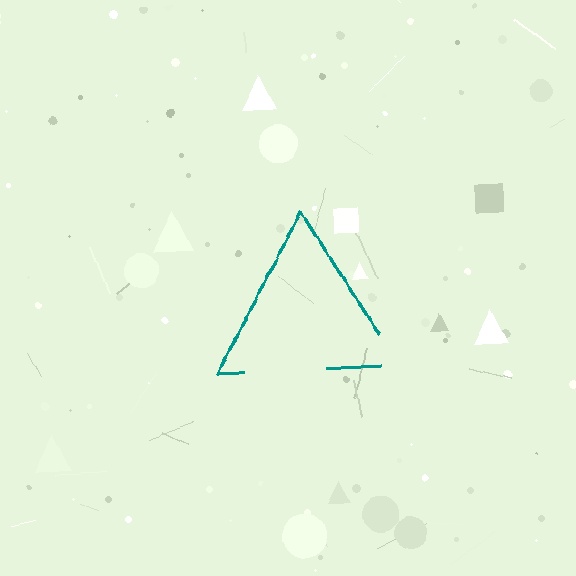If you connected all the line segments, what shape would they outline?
They would outline a triangle.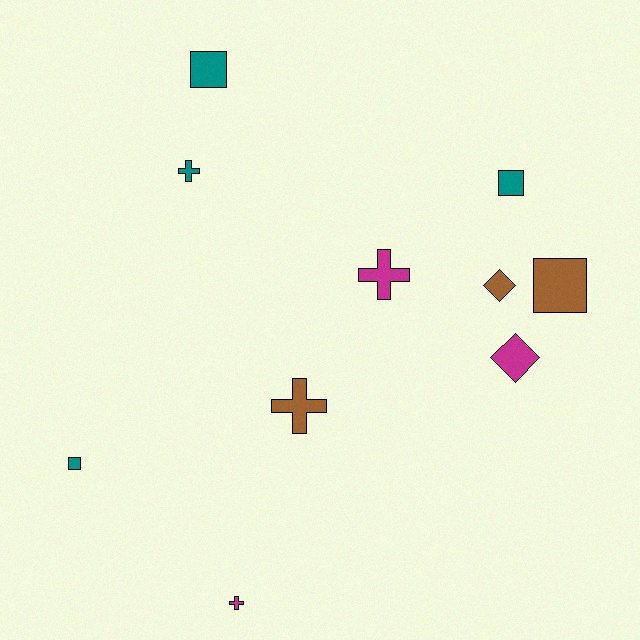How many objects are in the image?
There are 10 objects.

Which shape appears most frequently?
Square, with 4 objects.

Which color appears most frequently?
Teal, with 4 objects.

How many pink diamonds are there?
There are no pink diamonds.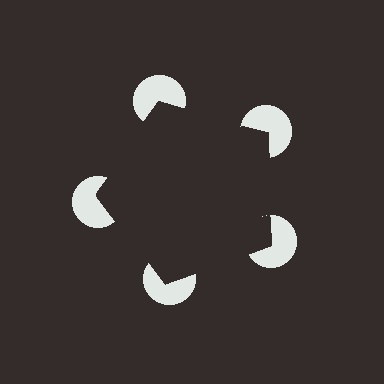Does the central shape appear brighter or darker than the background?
It typically appears slightly darker than the background, even though no actual brightness change is drawn.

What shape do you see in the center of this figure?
An illusory pentagon — its edges are inferred from the aligned wedge cuts in the pac-man discs, not physically drawn.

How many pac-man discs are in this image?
There are 5 — one at each vertex of the illusory pentagon.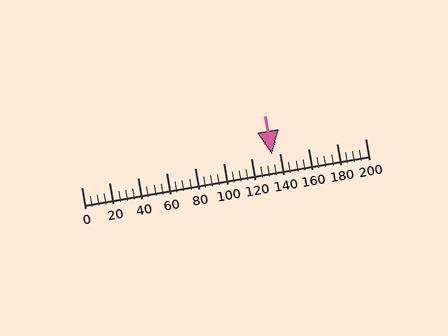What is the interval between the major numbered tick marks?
The major tick marks are spaced 20 units apart.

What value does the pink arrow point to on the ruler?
The pink arrow points to approximately 134.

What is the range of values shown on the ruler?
The ruler shows values from 0 to 200.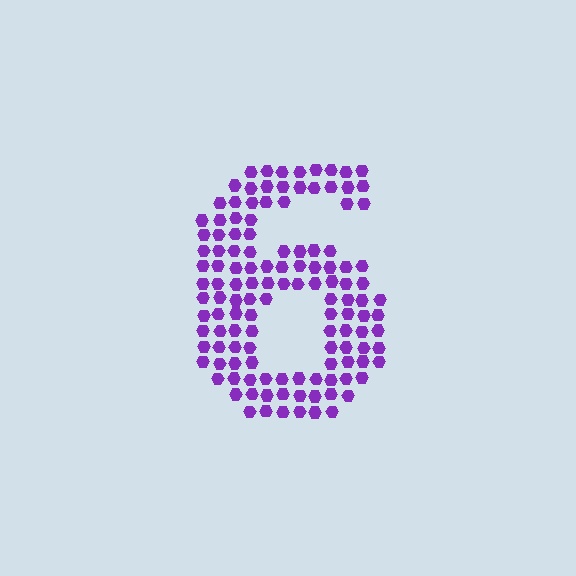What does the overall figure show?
The overall figure shows the digit 6.